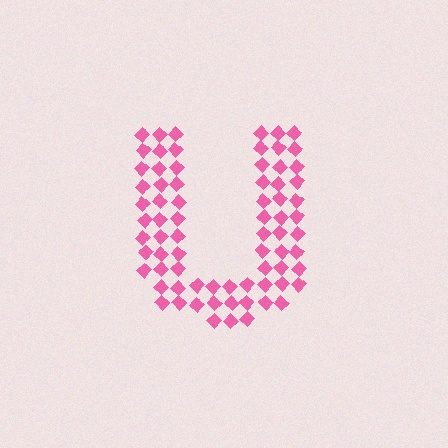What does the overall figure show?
The overall figure shows the letter U.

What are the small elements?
The small elements are diamonds.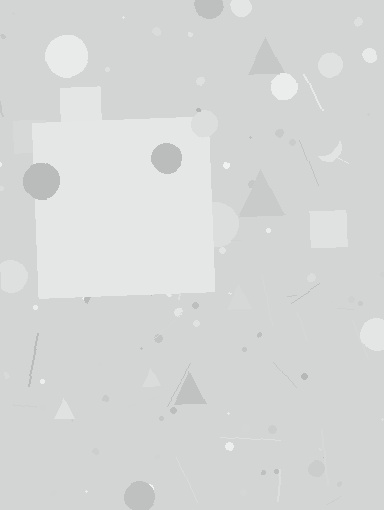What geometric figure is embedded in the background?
A square is embedded in the background.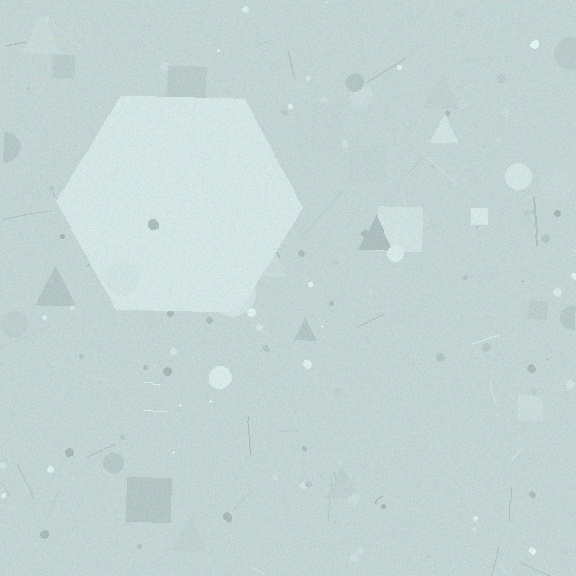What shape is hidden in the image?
A hexagon is hidden in the image.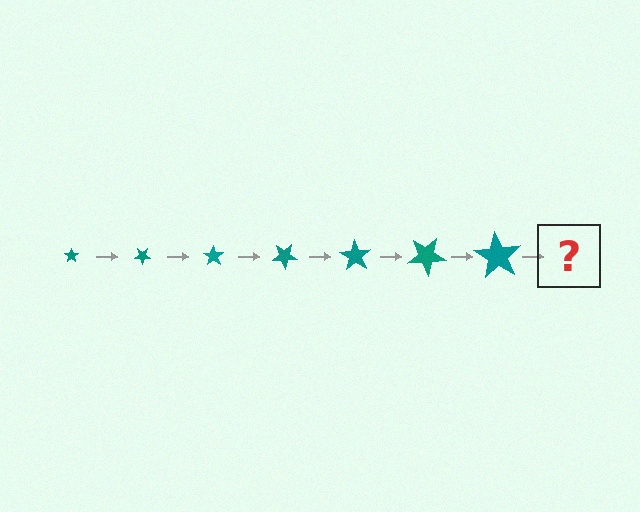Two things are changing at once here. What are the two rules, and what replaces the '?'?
The two rules are that the star grows larger each step and it rotates 35 degrees each step. The '?' should be a star, larger than the previous one and rotated 245 degrees from the start.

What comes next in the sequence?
The next element should be a star, larger than the previous one and rotated 245 degrees from the start.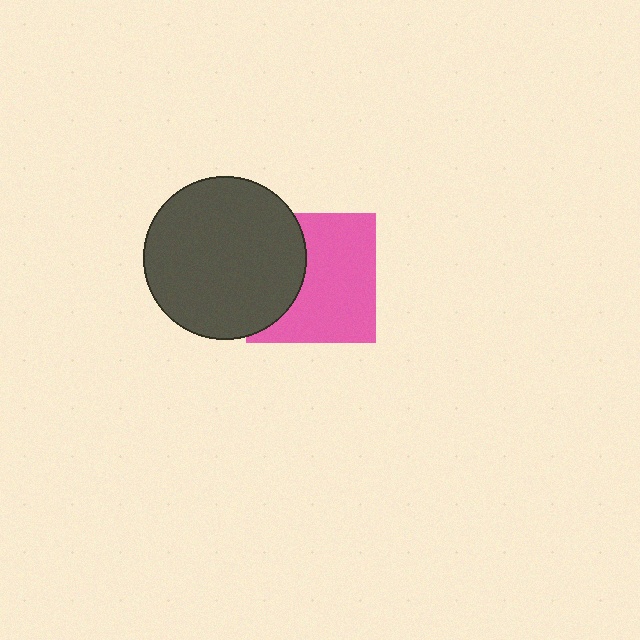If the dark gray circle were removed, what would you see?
You would see the complete pink square.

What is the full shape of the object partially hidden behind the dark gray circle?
The partially hidden object is a pink square.